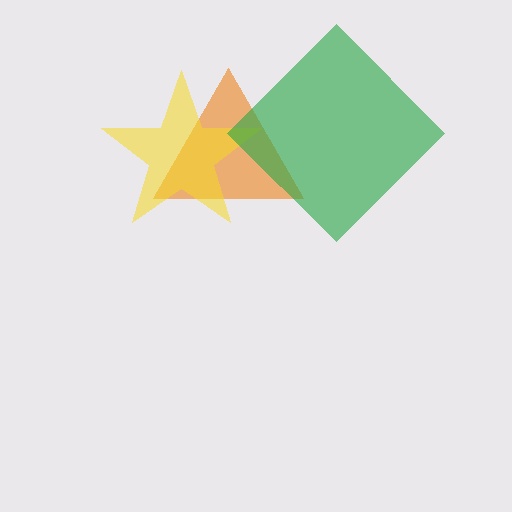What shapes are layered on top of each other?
The layered shapes are: an orange triangle, a yellow star, a green diamond.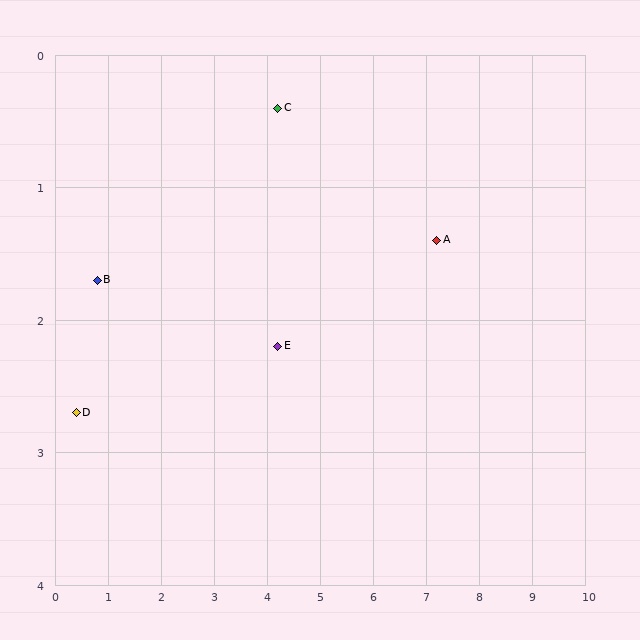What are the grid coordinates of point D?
Point D is at approximately (0.4, 2.7).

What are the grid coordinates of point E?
Point E is at approximately (4.2, 2.2).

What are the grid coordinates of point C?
Point C is at approximately (4.2, 0.4).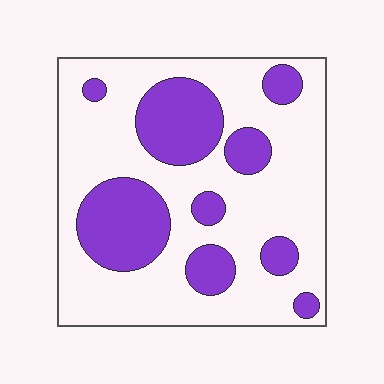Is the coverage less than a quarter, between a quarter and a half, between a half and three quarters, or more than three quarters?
Between a quarter and a half.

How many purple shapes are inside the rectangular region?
9.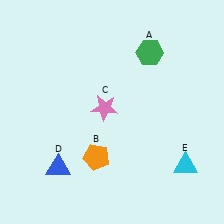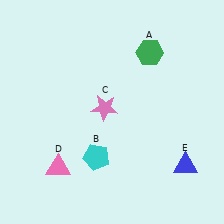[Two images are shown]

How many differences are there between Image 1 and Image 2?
There are 3 differences between the two images.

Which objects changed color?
B changed from orange to cyan. D changed from blue to pink. E changed from cyan to blue.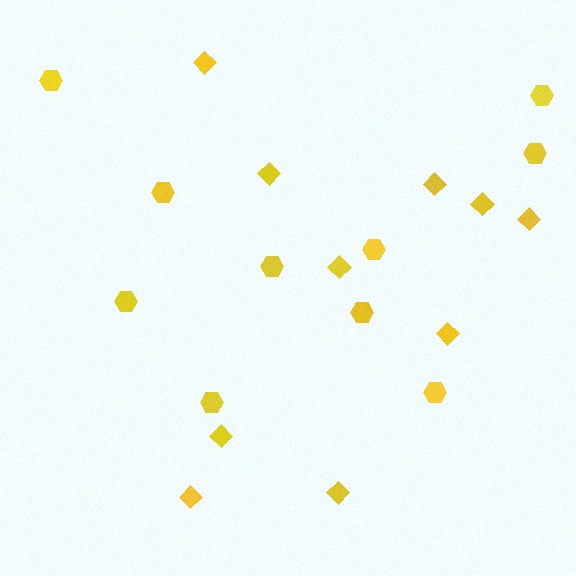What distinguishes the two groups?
There are 2 groups: one group of hexagons (10) and one group of diamonds (10).